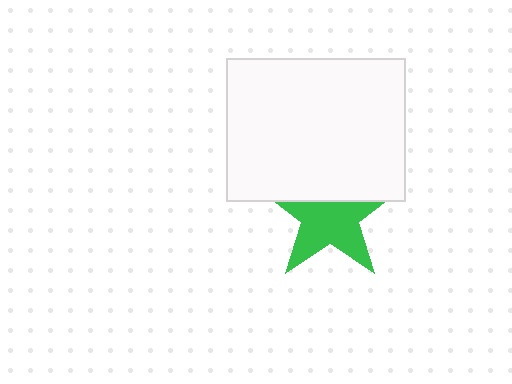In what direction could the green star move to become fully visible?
The green star could move down. That would shift it out from behind the white rectangle entirely.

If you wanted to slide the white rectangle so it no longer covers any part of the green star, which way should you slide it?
Slide it up — that is the most direct way to separate the two shapes.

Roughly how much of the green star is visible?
About half of it is visible (roughly 63%).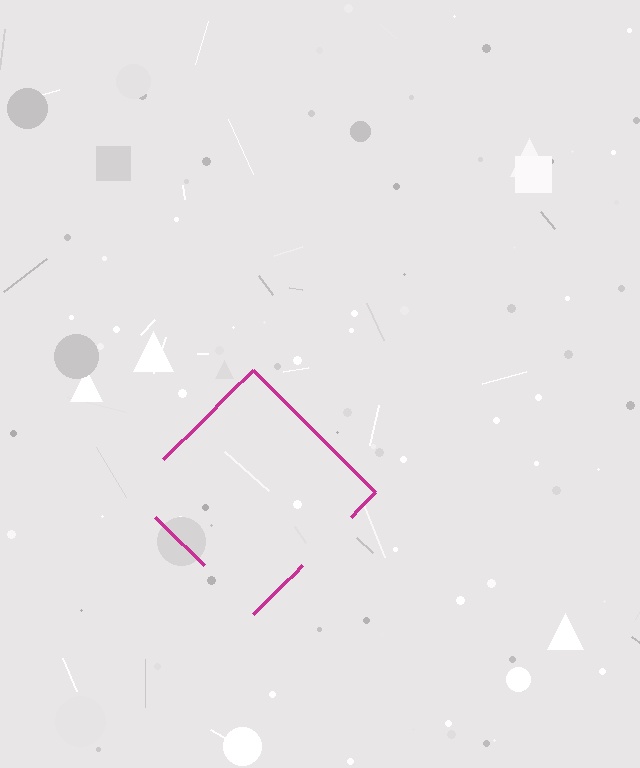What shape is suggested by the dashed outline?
The dashed outline suggests a diamond.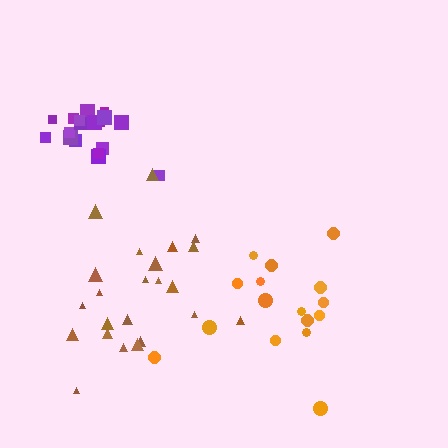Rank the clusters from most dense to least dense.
purple, brown, orange.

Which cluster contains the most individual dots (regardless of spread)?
Brown (23).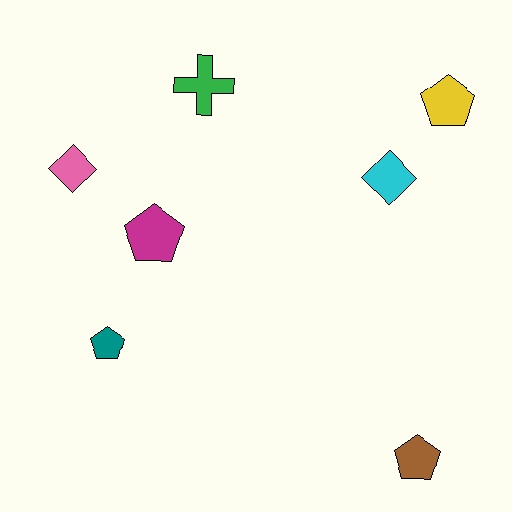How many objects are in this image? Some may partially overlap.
There are 7 objects.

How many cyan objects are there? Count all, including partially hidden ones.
There is 1 cyan object.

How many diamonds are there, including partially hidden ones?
There are 2 diamonds.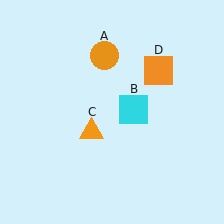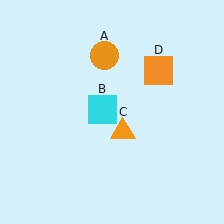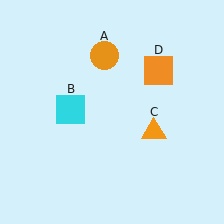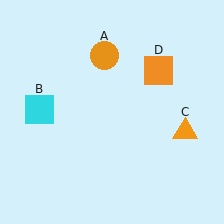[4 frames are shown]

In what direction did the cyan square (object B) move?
The cyan square (object B) moved left.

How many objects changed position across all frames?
2 objects changed position: cyan square (object B), orange triangle (object C).